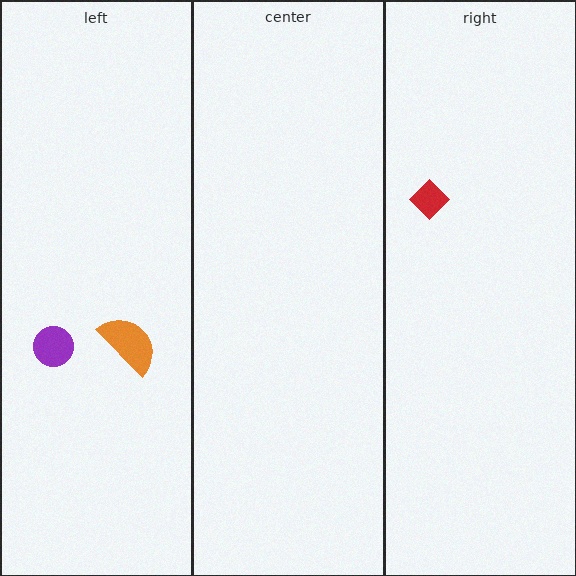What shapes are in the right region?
The red diamond.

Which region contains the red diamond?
The right region.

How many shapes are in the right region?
1.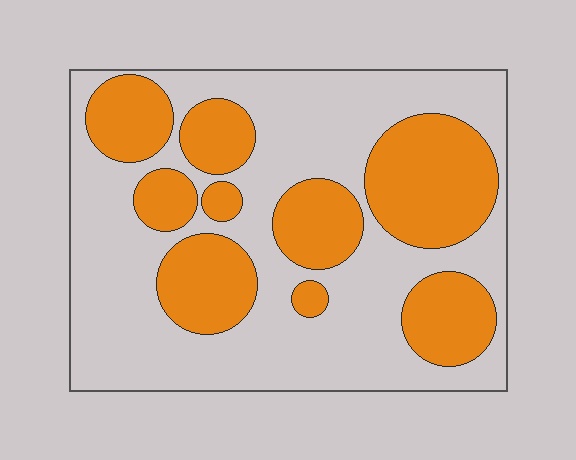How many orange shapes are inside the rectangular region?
9.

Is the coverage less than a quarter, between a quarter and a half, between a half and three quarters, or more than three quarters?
Between a quarter and a half.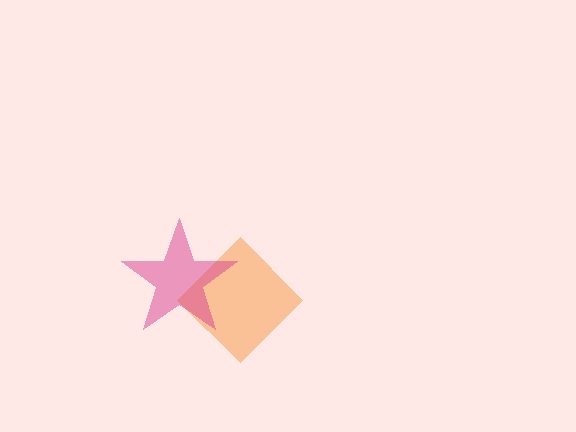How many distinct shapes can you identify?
There are 2 distinct shapes: an orange diamond, a magenta star.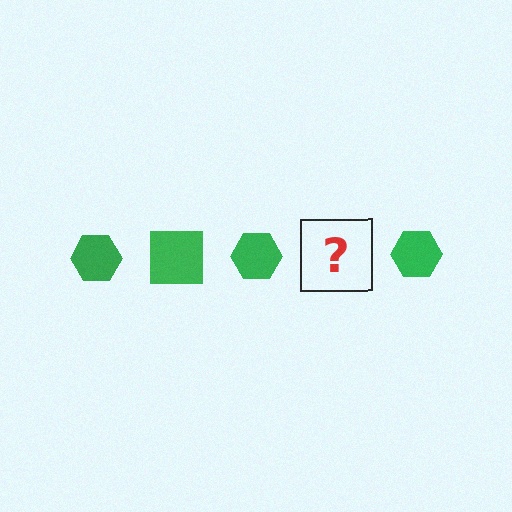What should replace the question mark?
The question mark should be replaced with a green square.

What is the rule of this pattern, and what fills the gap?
The rule is that the pattern cycles through hexagon, square shapes in green. The gap should be filled with a green square.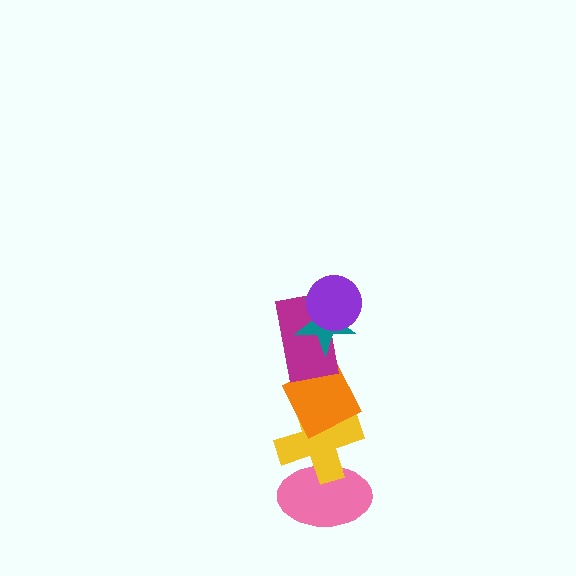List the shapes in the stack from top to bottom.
From top to bottom: the purple circle, the teal star, the magenta rectangle, the orange diamond, the yellow cross, the pink ellipse.